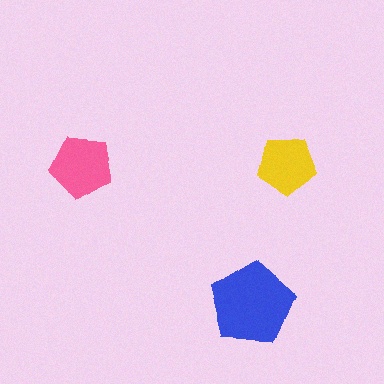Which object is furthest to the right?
The yellow pentagon is rightmost.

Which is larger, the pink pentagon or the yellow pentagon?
The pink one.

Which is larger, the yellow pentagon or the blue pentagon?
The blue one.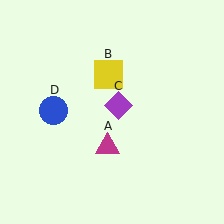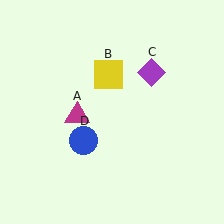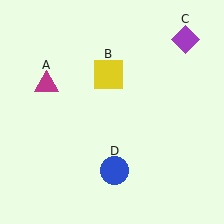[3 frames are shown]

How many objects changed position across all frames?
3 objects changed position: magenta triangle (object A), purple diamond (object C), blue circle (object D).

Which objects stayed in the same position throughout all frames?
Yellow square (object B) remained stationary.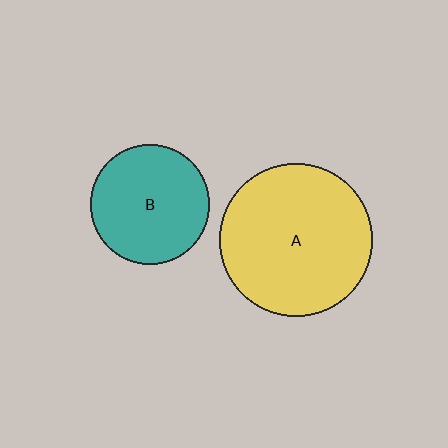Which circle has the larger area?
Circle A (yellow).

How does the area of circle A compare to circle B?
Approximately 1.6 times.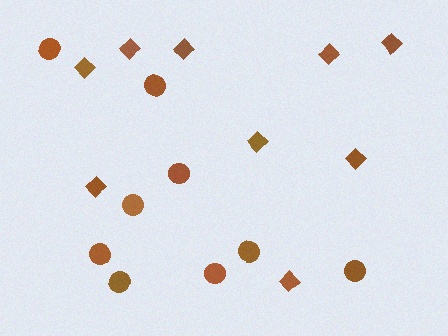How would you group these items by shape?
There are 2 groups: one group of circles (9) and one group of diamonds (9).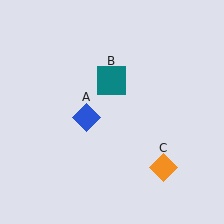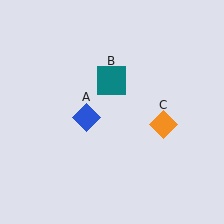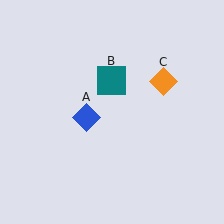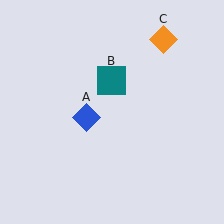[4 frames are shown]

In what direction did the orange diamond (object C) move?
The orange diamond (object C) moved up.